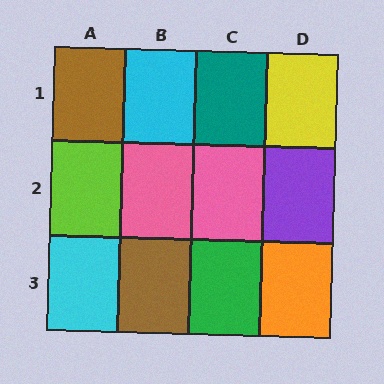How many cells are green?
1 cell is green.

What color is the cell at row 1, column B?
Cyan.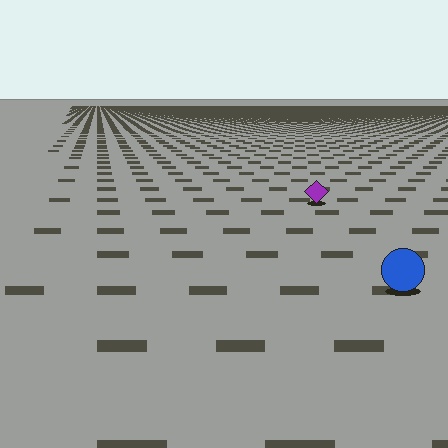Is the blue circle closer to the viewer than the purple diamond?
Yes. The blue circle is closer — you can tell from the texture gradient: the ground texture is coarser near it.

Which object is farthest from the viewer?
The purple diamond is farthest from the viewer. It appears smaller and the ground texture around it is denser.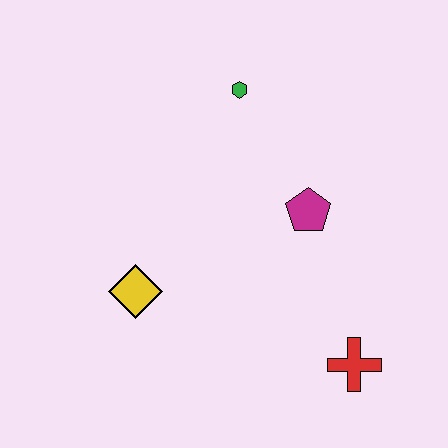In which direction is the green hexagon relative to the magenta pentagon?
The green hexagon is above the magenta pentagon.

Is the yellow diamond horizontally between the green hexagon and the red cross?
No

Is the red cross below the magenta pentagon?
Yes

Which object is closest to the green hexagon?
The magenta pentagon is closest to the green hexagon.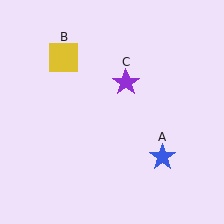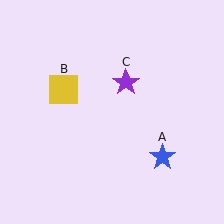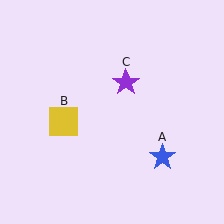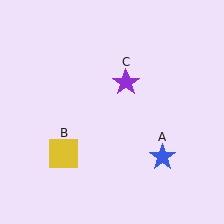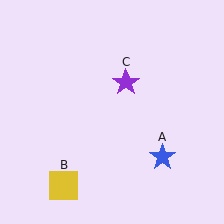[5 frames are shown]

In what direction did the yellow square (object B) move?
The yellow square (object B) moved down.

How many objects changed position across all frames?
1 object changed position: yellow square (object B).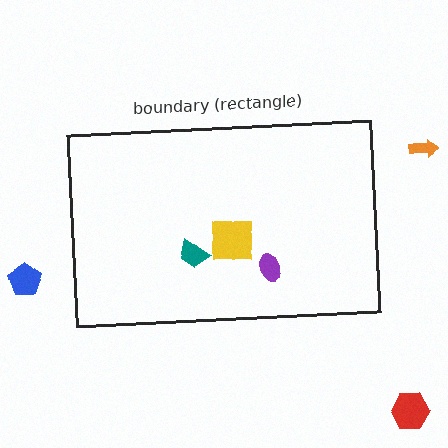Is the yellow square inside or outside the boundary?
Inside.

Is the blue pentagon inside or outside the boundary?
Outside.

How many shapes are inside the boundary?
3 inside, 3 outside.